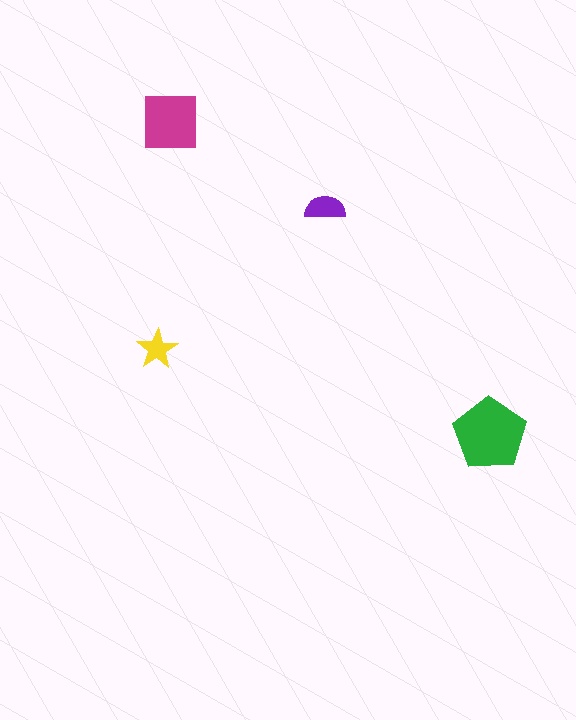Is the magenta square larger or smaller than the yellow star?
Larger.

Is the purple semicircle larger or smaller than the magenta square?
Smaller.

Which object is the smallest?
The yellow star.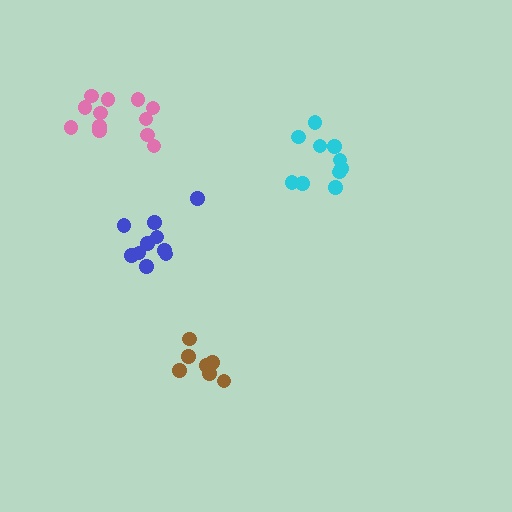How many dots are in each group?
Group 1: 7 dots, Group 2: 12 dots, Group 3: 10 dots, Group 4: 10 dots (39 total).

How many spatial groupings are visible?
There are 4 spatial groupings.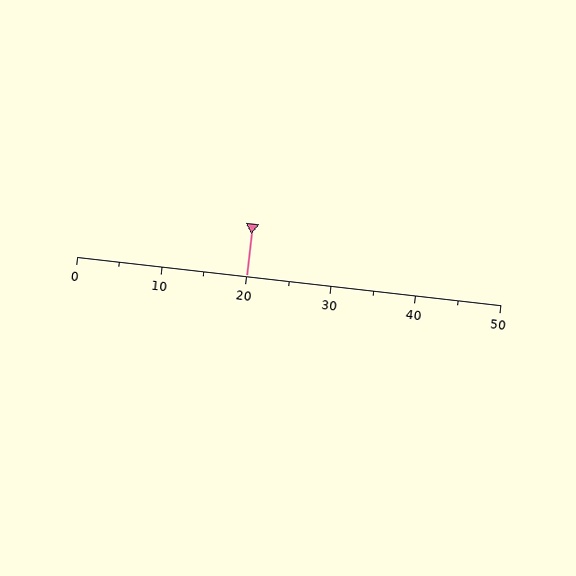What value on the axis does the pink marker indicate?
The marker indicates approximately 20.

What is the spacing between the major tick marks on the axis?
The major ticks are spaced 10 apart.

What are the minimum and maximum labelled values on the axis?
The axis runs from 0 to 50.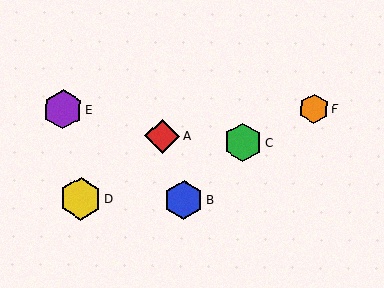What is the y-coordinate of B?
Object B is at y≈200.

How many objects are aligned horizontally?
2 objects (B, D) are aligned horizontally.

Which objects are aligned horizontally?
Objects B, D are aligned horizontally.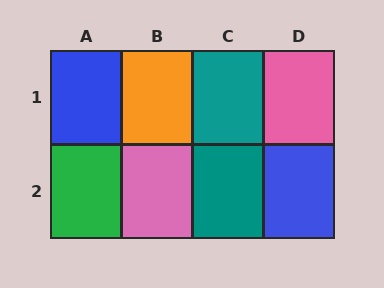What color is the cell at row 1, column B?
Orange.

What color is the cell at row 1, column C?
Teal.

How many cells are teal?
2 cells are teal.